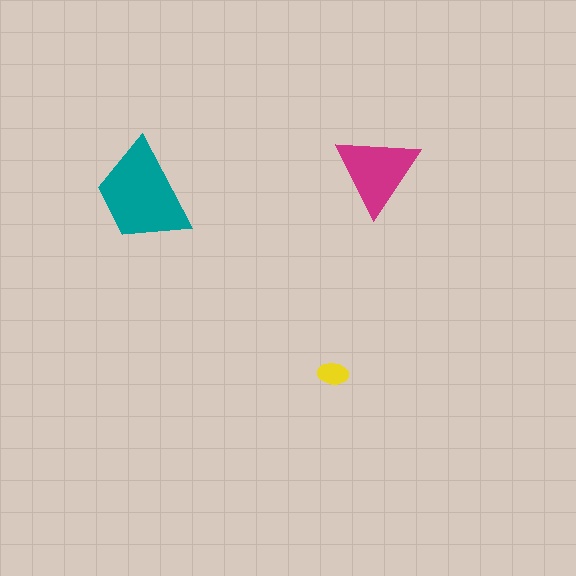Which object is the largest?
The teal trapezoid.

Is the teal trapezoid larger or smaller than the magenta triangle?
Larger.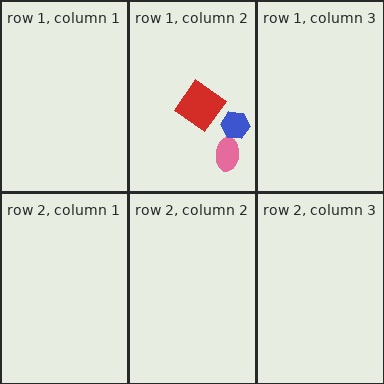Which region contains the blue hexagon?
The row 1, column 2 region.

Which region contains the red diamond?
The row 1, column 2 region.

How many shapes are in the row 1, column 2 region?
3.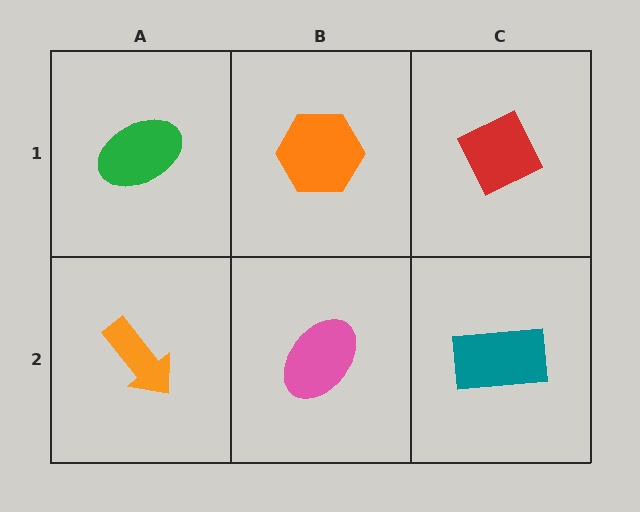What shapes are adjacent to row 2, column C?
A red diamond (row 1, column C), a pink ellipse (row 2, column B).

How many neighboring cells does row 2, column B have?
3.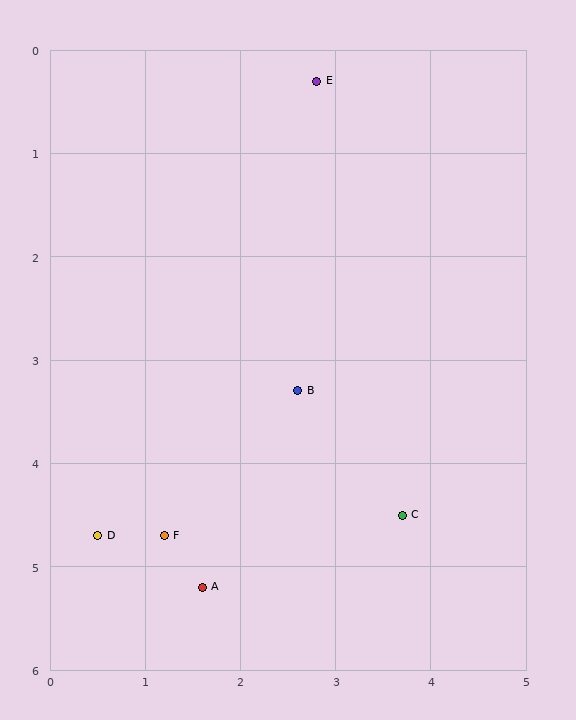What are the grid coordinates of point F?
Point F is at approximately (1.2, 4.7).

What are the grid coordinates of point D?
Point D is at approximately (0.5, 4.7).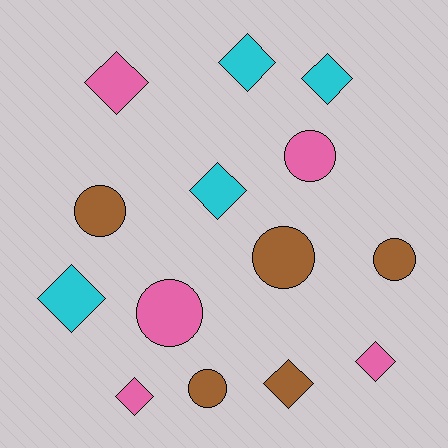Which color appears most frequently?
Brown, with 5 objects.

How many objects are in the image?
There are 14 objects.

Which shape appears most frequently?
Diamond, with 8 objects.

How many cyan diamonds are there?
There are 4 cyan diamonds.